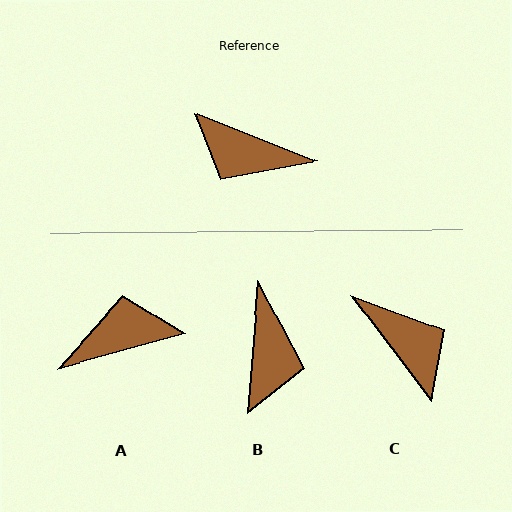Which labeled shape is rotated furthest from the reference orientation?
C, about 149 degrees away.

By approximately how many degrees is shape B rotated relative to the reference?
Approximately 107 degrees counter-clockwise.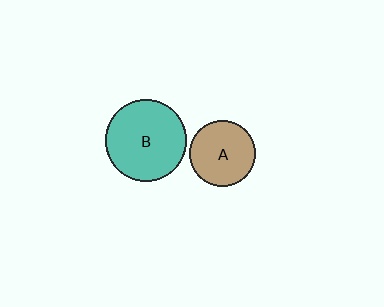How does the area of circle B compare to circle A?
Approximately 1.6 times.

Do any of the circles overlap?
No, none of the circles overlap.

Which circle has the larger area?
Circle B (teal).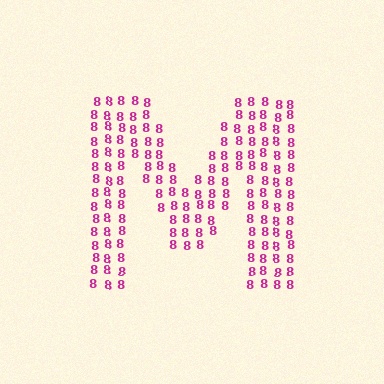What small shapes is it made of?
It is made of small digit 8's.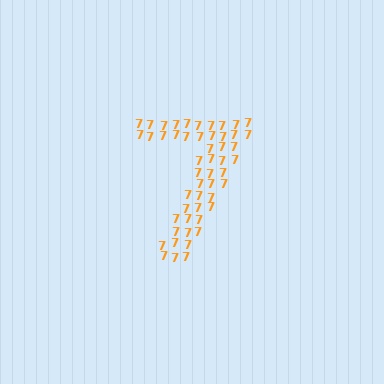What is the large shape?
The large shape is the digit 7.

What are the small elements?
The small elements are digit 7's.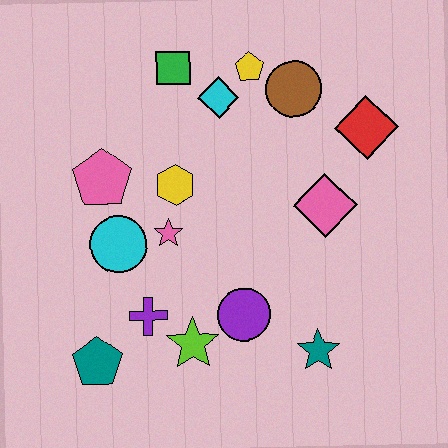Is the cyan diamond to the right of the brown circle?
No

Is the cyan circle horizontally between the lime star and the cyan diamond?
No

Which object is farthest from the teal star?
The green square is farthest from the teal star.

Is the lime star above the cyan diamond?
No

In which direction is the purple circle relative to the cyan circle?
The purple circle is to the right of the cyan circle.